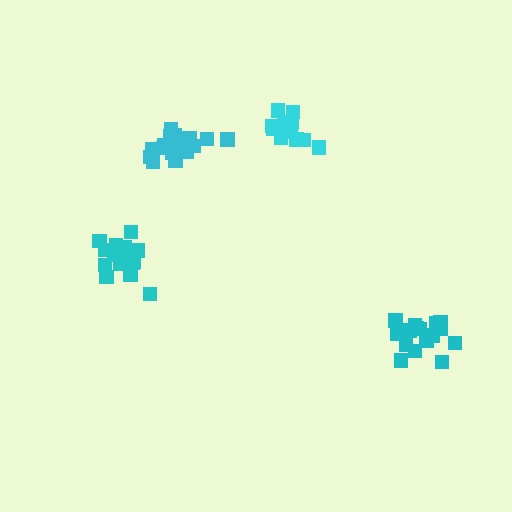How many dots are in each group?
Group 1: 20 dots, Group 2: 18 dots, Group 3: 16 dots, Group 4: 19 dots (73 total).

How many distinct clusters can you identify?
There are 4 distinct clusters.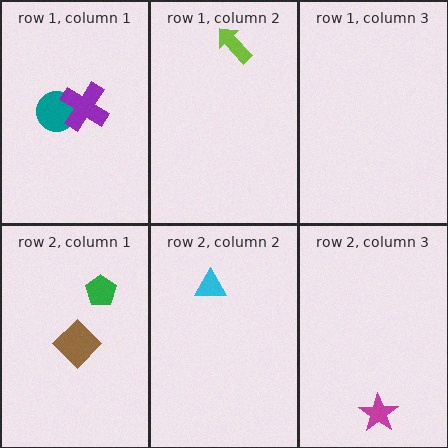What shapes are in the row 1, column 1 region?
The teal circle, the purple cross.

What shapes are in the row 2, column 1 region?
The brown diamond, the green pentagon.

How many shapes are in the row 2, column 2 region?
1.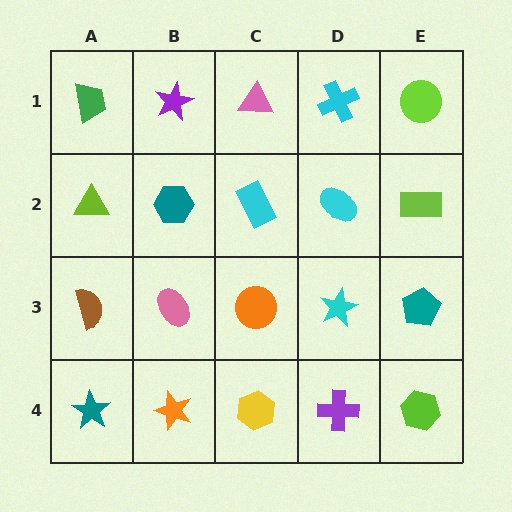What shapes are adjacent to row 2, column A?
A green trapezoid (row 1, column A), a brown semicircle (row 3, column A), a teal hexagon (row 2, column B).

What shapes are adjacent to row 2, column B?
A purple star (row 1, column B), a pink ellipse (row 3, column B), a lime triangle (row 2, column A), a cyan rectangle (row 2, column C).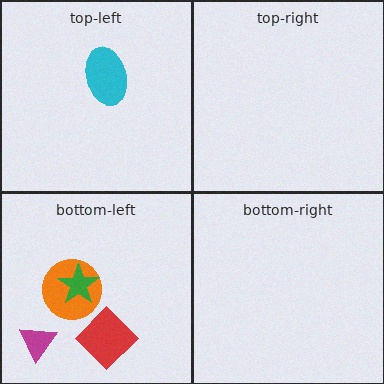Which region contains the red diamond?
The bottom-left region.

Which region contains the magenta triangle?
The bottom-left region.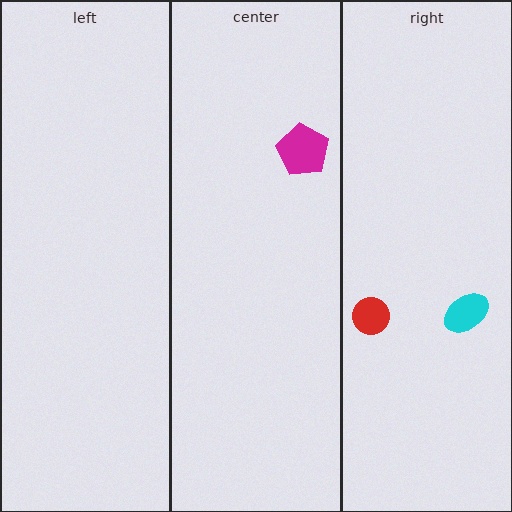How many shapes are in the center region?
1.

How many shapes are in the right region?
2.